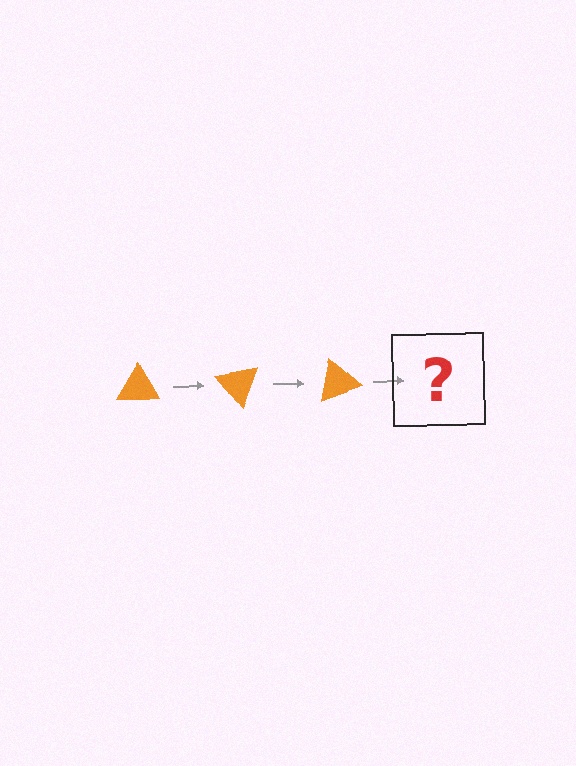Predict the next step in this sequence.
The next step is an orange triangle rotated 150 degrees.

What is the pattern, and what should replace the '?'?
The pattern is that the triangle rotates 50 degrees each step. The '?' should be an orange triangle rotated 150 degrees.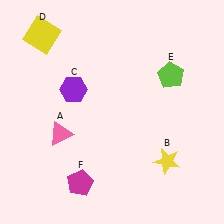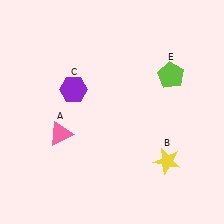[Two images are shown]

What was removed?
The yellow square (D), the magenta pentagon (F) were removed in Image 2.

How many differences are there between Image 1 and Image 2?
There are 2 differences between the two images.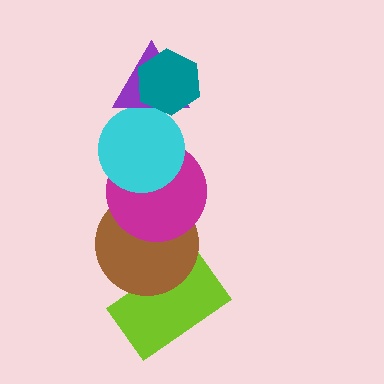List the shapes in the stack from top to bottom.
From top to bottom: the teal hexagon, the purple triangle, the cyan circle, the magenta circle, the brown circle, the lime rectangle.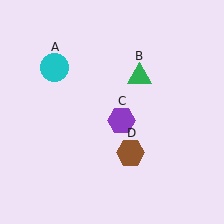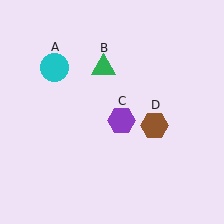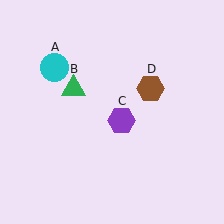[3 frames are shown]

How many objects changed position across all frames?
2 objects changed position: green triangle (object B), brown hexagon (object D).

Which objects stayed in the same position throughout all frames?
Cyan circle (object A) and purple hexagon (object C) remained stationary.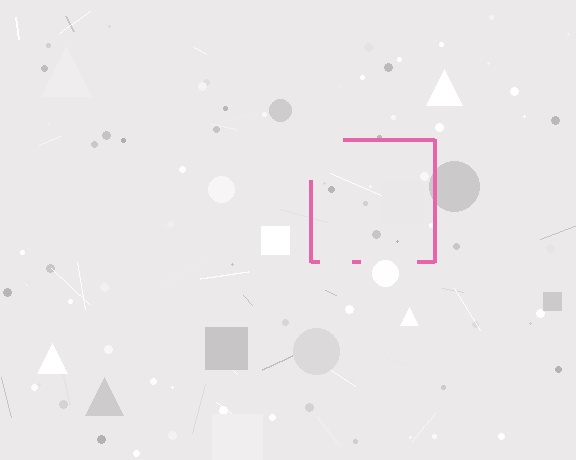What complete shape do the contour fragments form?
The contour fragments form a square.